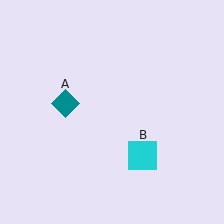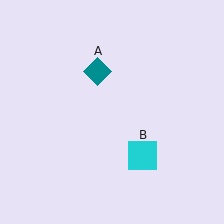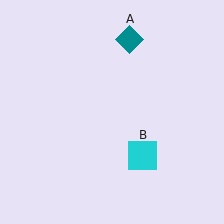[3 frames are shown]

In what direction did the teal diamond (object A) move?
The teal diamond (object A) moved up and to the right.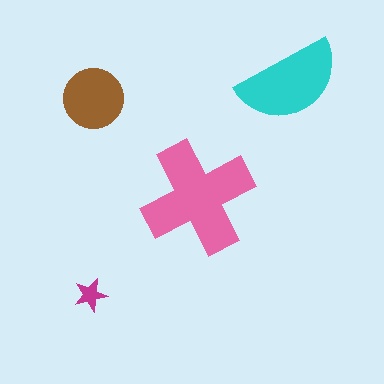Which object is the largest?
The pink cross.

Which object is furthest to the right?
The cyan semicircle is rightmost.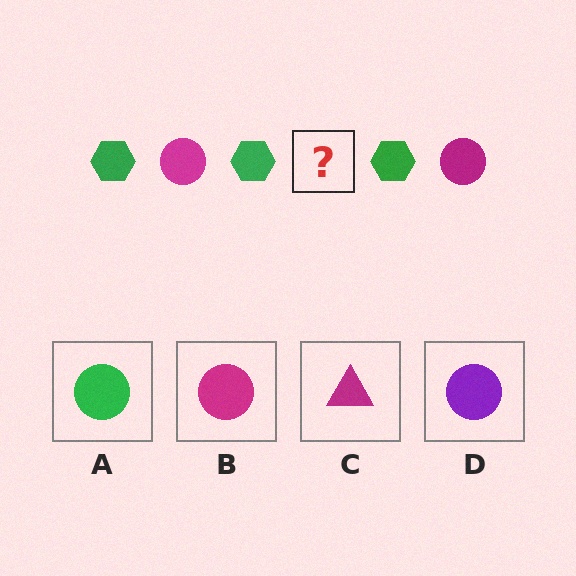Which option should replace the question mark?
Option B.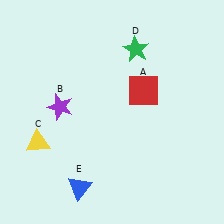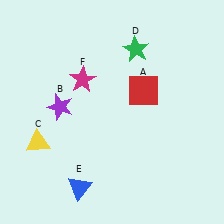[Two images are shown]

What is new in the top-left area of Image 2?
A magenta star (F) was added in the top-left area of Image 2.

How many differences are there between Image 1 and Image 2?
There is 1 difference between the two images.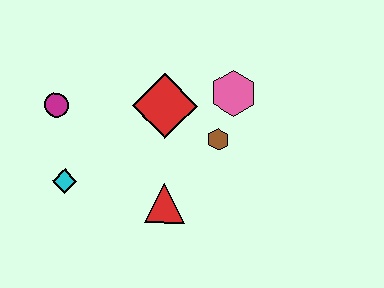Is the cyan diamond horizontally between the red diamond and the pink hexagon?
No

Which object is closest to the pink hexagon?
The brown hexagon is closest to the pink hexagon.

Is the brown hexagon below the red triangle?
No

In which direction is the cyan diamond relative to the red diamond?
The cyan diamond is to the left of the red diamond.